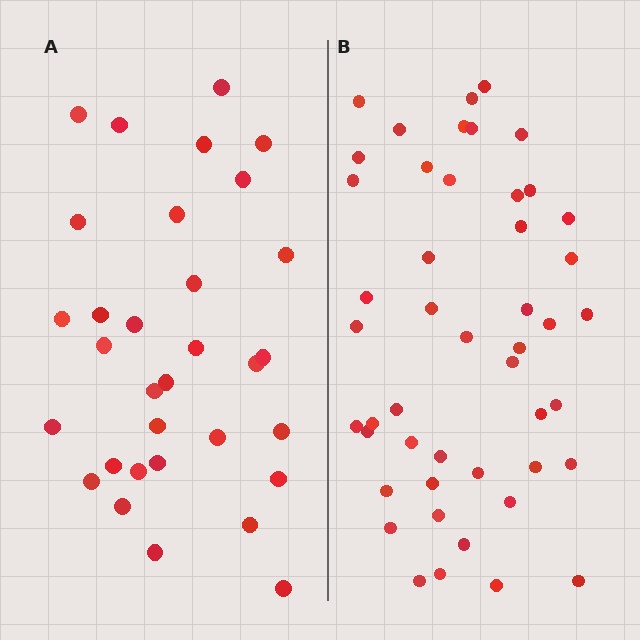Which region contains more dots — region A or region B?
Region B (the right region) has more dots.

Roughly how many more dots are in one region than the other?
Region B has approximately 15 more dots than region A.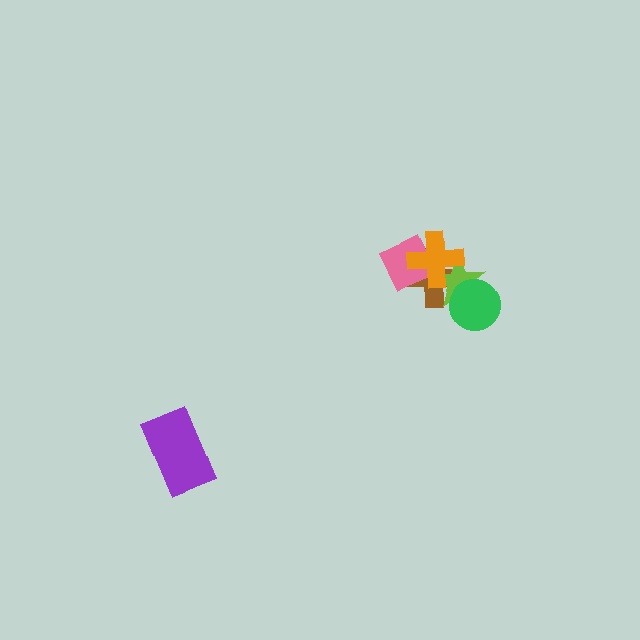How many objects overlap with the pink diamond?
2 objects overlap with the pink diamond.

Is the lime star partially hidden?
Yes, it is partially covered by another shape.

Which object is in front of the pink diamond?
The orange cross is in front of the pink diamond.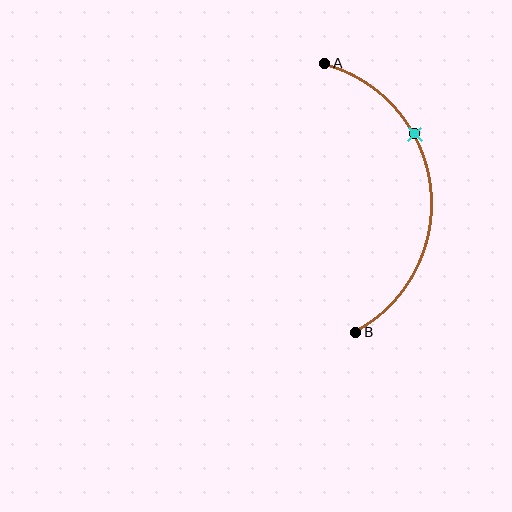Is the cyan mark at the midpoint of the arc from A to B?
No. The cyan mark lies on the arc but is closer to endpoint A. The arc midpoint would be at the point on the curve equidistant along the arc from both A and B.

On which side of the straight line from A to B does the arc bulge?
The arc bulges to the right of the straight line connecting A and B.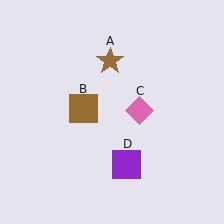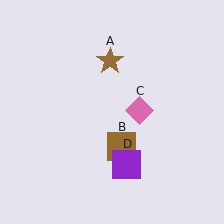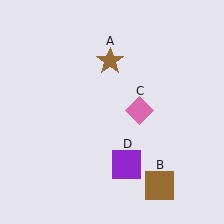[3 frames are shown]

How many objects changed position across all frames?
1 object changed position: brown square (object B).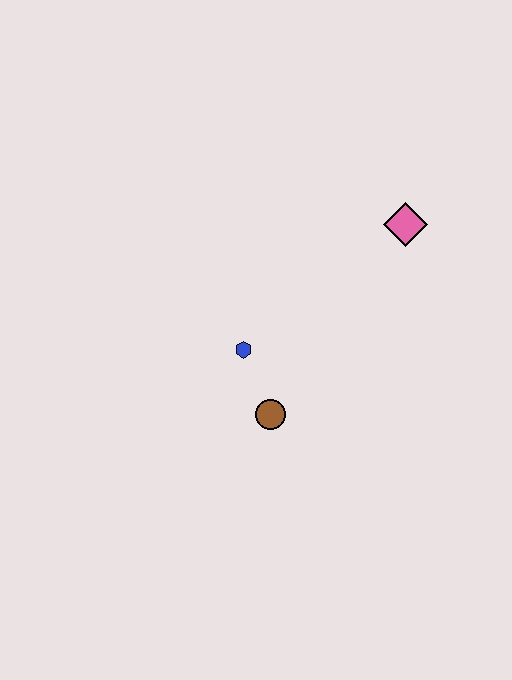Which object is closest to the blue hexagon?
The brown circle is closest to the blue hexagon.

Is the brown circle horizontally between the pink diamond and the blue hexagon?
Yes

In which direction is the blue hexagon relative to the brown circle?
The blue hexagon is above the brown circle.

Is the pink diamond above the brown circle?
Yes